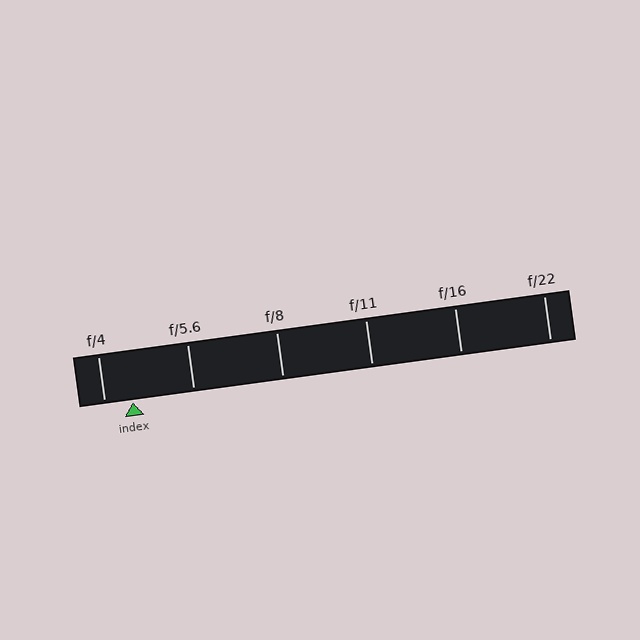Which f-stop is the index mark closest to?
The index mark is closest to f/4.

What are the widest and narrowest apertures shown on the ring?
The widest aperture shown is f/4 and the narrowest is f/22.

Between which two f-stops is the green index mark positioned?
The index mark is between f/4 and f/5.6.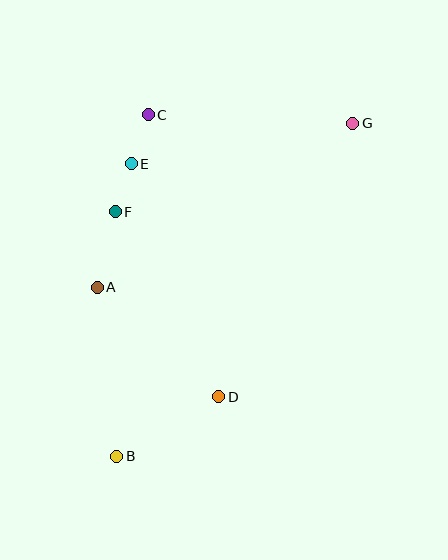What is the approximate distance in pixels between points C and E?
The distance between C and E is approximately 52 pixels.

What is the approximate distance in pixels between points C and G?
The distance between C and G is approximately 205 pixels.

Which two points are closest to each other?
Points E and F are closest to each other.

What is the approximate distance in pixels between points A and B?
The distance between A and B is approximately 170 pixels.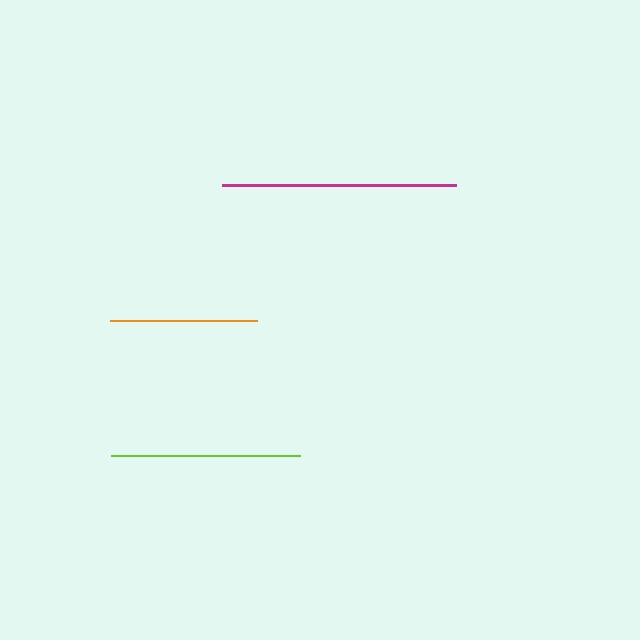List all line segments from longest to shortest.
From longest to shortest: magenta, lime, orange.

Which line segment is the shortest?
The orange line is the shortest at approximately 148 pixels.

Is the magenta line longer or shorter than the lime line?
The magenta line is longer than the lime line.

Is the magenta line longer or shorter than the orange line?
The magenta line is longer than the orange line.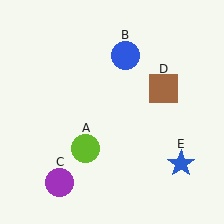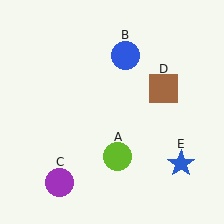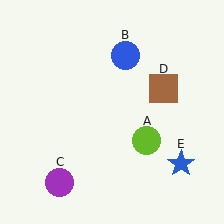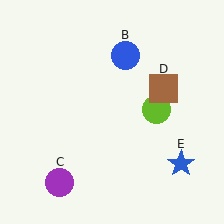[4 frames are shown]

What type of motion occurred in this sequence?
The lime circle (object A) rotated counterclockwise around the center of the scene.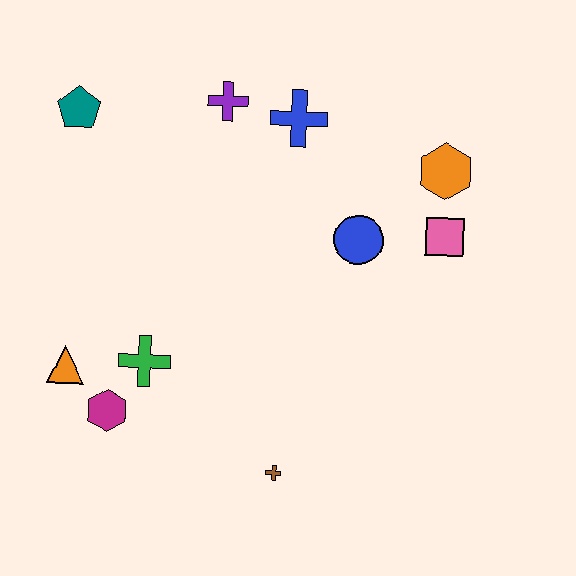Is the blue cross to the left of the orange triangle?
No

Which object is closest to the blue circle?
The pink square is closest to the blue circle.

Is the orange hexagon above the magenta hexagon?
Yes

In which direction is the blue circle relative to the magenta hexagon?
The blue circle is to the right of the magenta hexagon.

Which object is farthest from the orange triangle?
The orange hexagon is farthest from the orange triangle.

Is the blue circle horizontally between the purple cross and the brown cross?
No